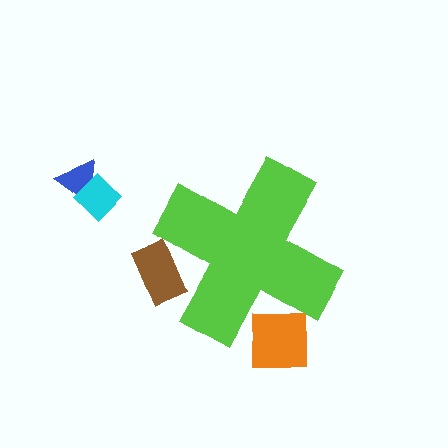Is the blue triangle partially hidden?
No, the blue triangle is fully visible.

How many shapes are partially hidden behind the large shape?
2 shapes are partially hidden.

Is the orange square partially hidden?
Yes, the orange square is partially hidden behind the lime cross.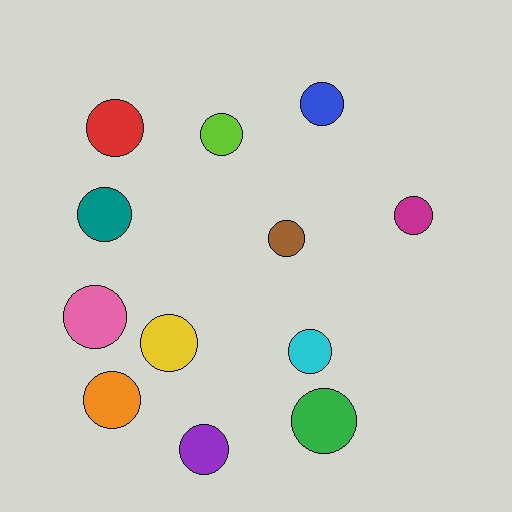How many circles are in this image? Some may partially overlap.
There are 12 circles.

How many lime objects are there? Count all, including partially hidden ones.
There is 1 lime object.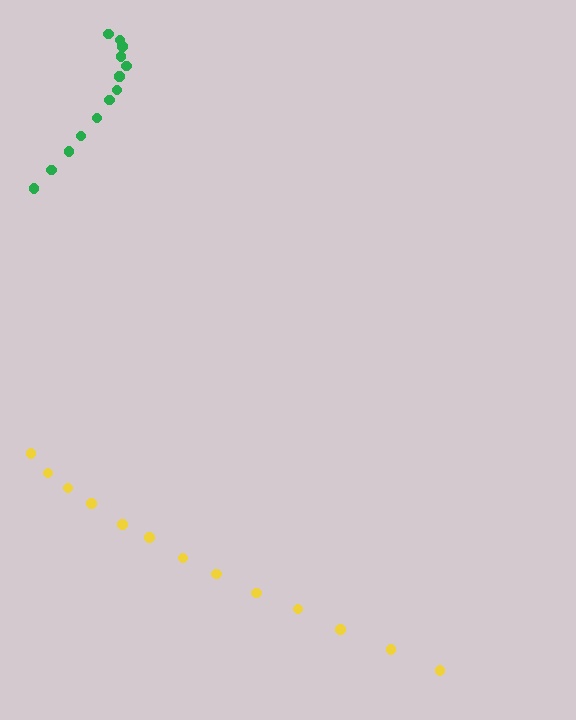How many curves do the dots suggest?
There are 2 distinct paths.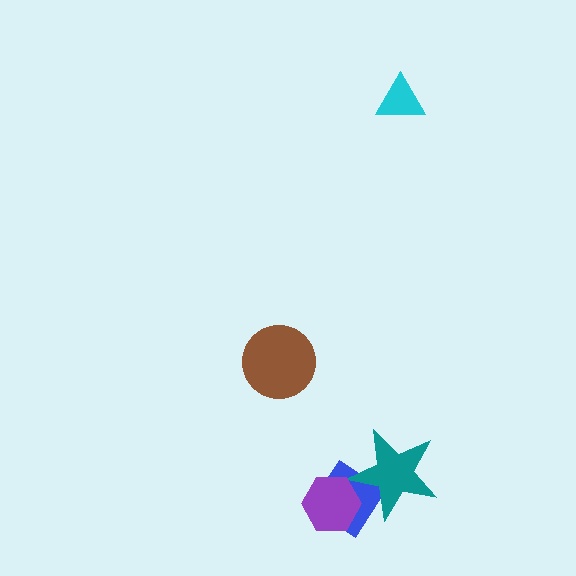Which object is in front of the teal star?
The purple hexagon is in front of the teal star.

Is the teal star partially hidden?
Yes, it is partially covered by another shape.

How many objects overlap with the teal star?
2 objects overlap with the teal star.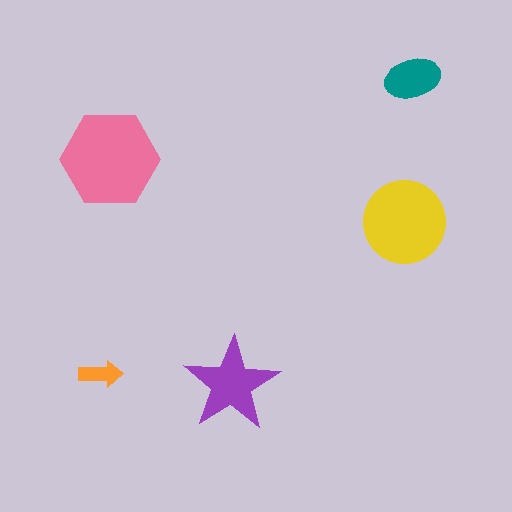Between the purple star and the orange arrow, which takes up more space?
The purple star.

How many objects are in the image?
There are 5 objects in the image.